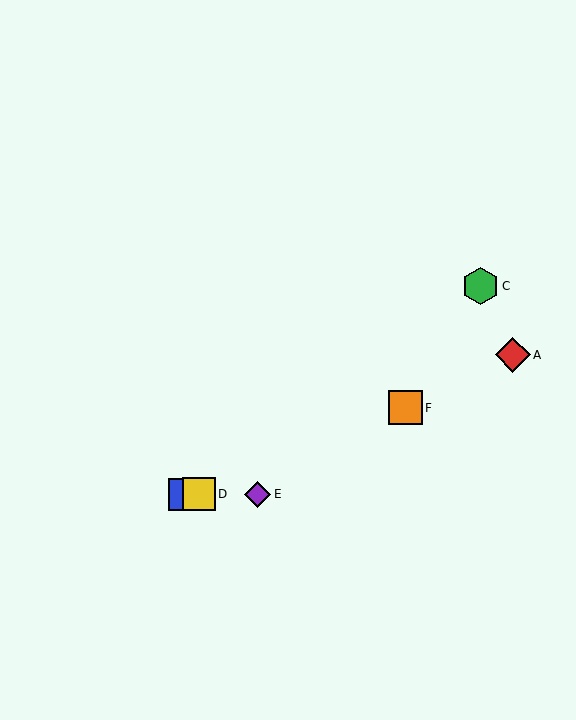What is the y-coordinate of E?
Object E is at y≈494.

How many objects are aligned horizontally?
3 objects (B, D, E) are aligned horizontally.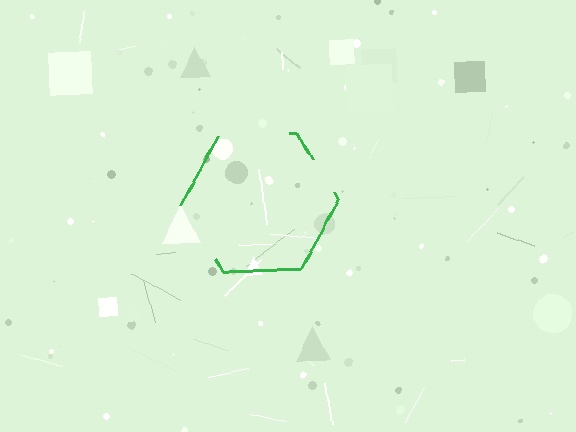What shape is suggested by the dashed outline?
The dashed outline suggests a hexagon.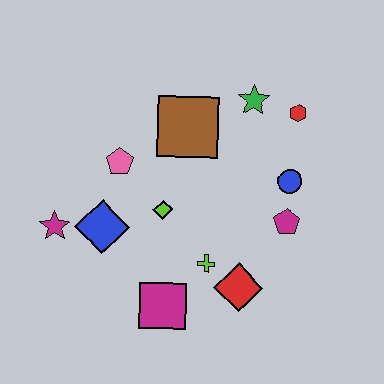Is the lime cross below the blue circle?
Yes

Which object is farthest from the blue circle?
The magenta star is farthest from the blue circle.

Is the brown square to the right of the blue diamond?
Yes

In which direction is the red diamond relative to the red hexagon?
The red diamond is below the red hexagon.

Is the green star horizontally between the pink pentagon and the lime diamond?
No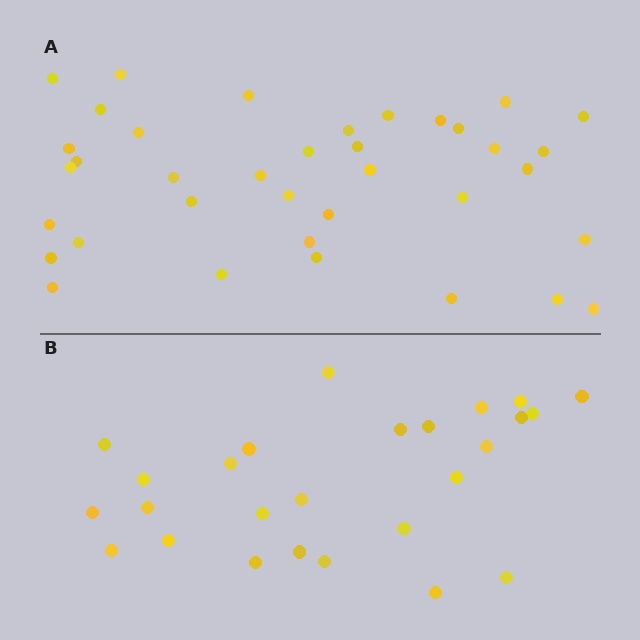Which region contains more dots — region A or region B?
Region A (the top region) has more dots.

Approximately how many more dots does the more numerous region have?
Region A has roughly 12 or so more dots than region B.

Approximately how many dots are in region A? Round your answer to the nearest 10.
About 40 dots. (The exact count is 37, which rounds to 40.)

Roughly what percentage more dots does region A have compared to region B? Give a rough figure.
About 40% more.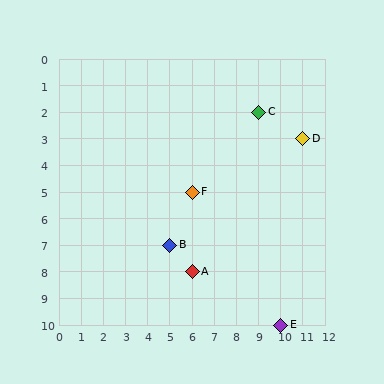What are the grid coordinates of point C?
Point C is at grid coordinates (9, 2).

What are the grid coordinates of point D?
Point D is at grid coordinates (11, 3).